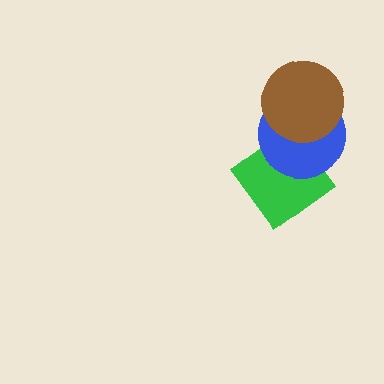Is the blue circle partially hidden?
Yes, it is partially covered by another shape.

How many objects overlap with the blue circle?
2 objects overlap with the blue circle.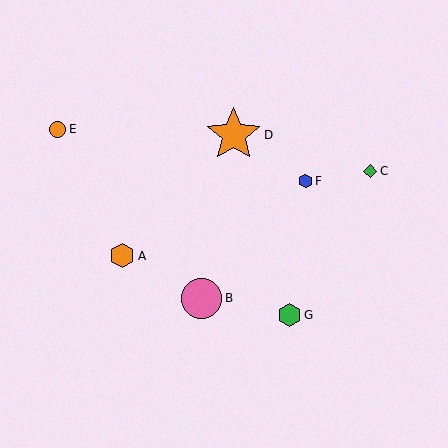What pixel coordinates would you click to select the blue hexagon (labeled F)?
Click at (305, 181) to select the blue hexagon F.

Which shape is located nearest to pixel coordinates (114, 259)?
The orange hexagon (labeled A) at (122, 256) is nearest to that location.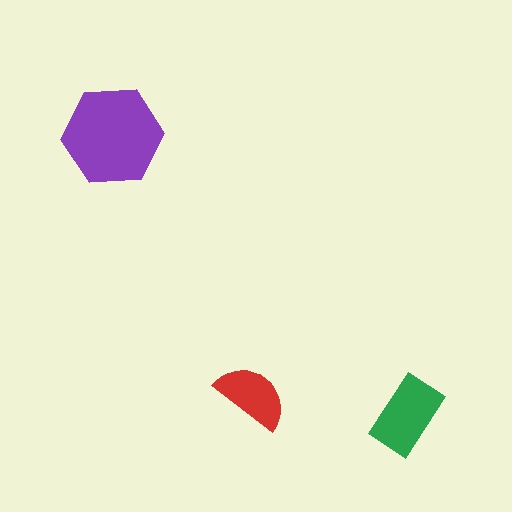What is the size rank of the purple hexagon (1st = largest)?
1st.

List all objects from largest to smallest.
The purple hexagon, the green rectangle, the red semicircle.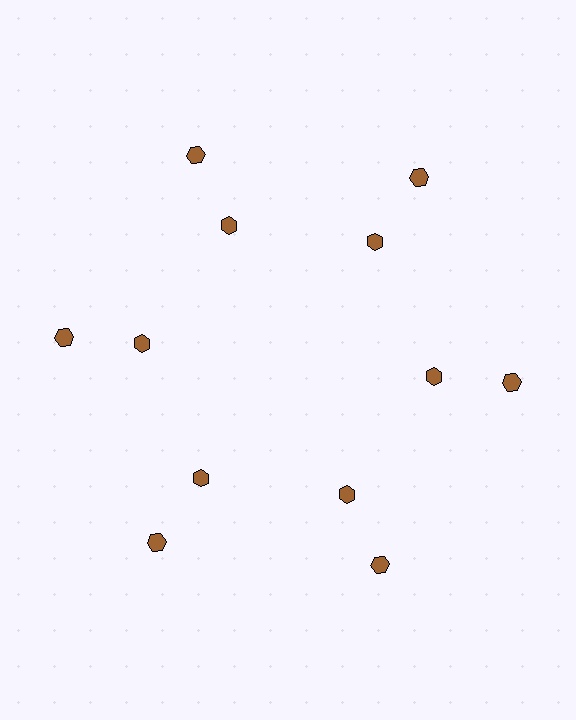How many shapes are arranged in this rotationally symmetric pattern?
There are 12 shapes, arranged in 6 groups of 2.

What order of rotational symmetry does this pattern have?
This pattern has 6-fold rotational symmetry.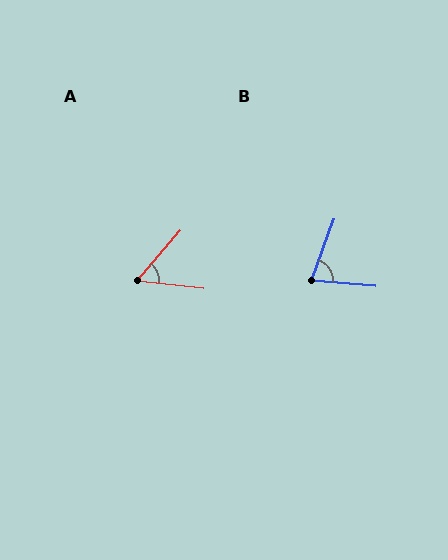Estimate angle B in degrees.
Approximately 74 degrees.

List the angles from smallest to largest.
A (56°), B (74°).